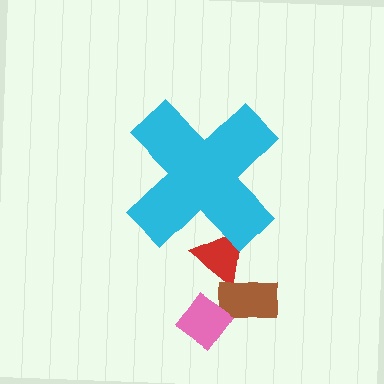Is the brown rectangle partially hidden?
No, the brown rectangle is fully visible.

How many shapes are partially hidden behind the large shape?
1 shape is partially hidden.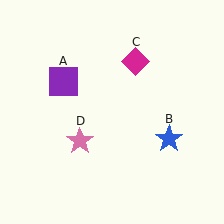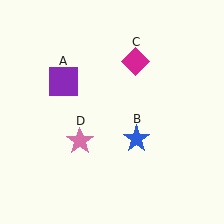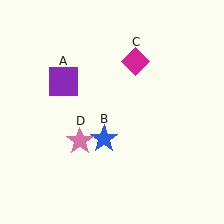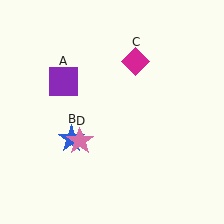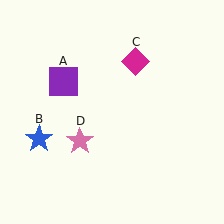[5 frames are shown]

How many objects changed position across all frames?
1 object changed position: blue star (object B).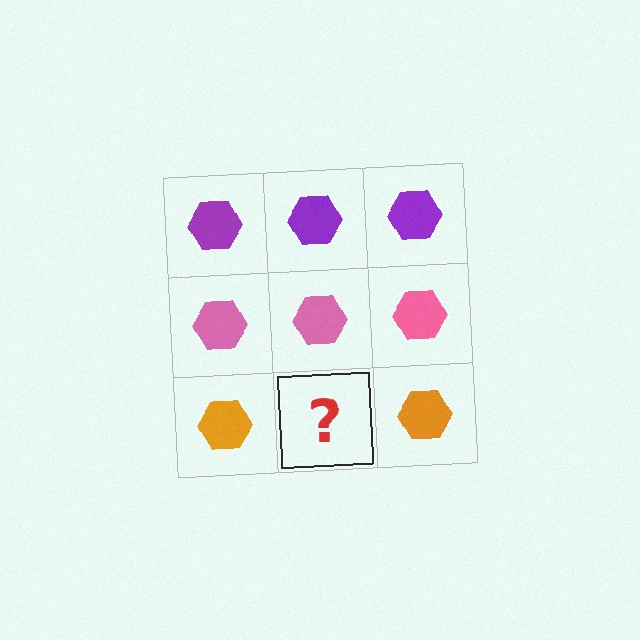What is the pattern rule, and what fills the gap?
The rule is that each row has a consistent color. The gap should be filled with an orange hexagon.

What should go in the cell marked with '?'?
The missing cell should contain an orange hexagon.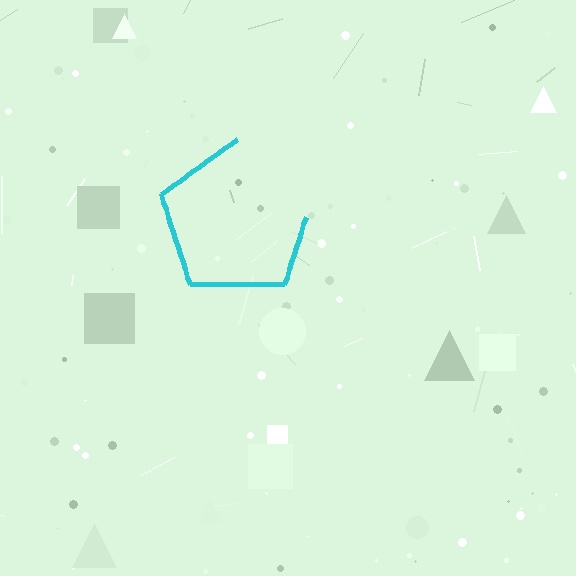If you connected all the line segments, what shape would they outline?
They would outline a pentagon.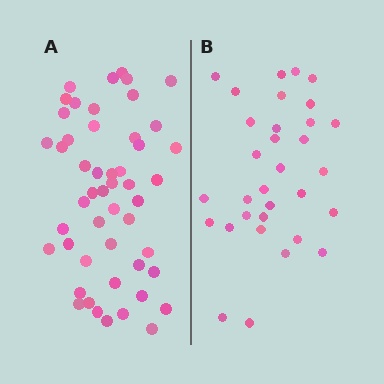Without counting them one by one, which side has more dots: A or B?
Region A (the left region) has more dots.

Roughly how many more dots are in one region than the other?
Region A has approximately 20 more dots than region B.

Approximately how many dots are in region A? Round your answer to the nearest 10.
About 50 dots.